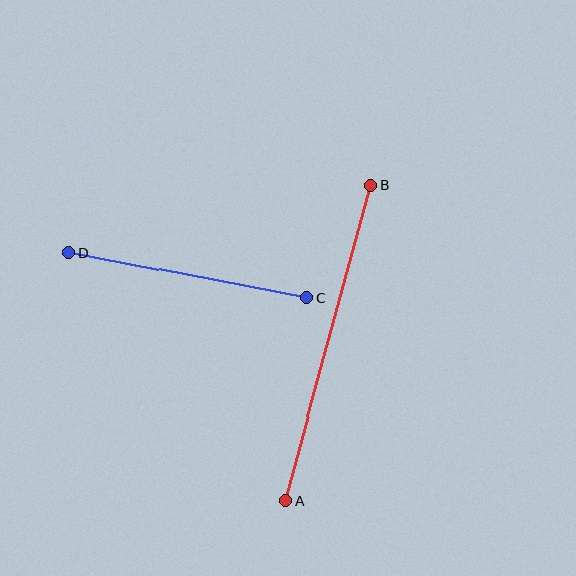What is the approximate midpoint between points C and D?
The midpoint is at approximately (188, 275) pixels.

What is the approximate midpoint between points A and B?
The midpoint is at approximately (328, 343) pixels.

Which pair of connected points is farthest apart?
Points A and B are farthest apart.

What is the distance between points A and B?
The distance is approximately 327 pixels.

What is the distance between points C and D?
The distance is approximately 242 pixels.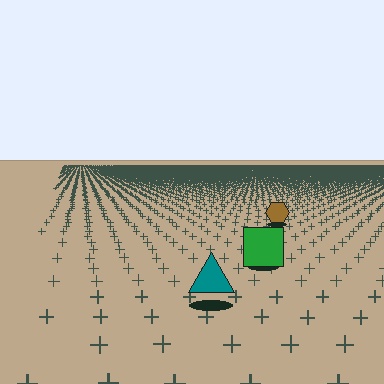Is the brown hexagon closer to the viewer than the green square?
No. The green square is closer — you can tell from the texture gradient: the ground texture is coarser near it.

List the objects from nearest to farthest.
From nearest to farthest: the teal triangle, the green square, the brown hexagon.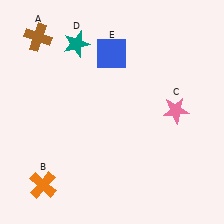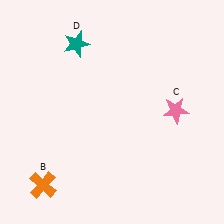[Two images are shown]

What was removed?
The blue square (E), the brown cross (A) were removed in Image 2.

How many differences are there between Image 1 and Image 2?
There are 2 differences between the two images.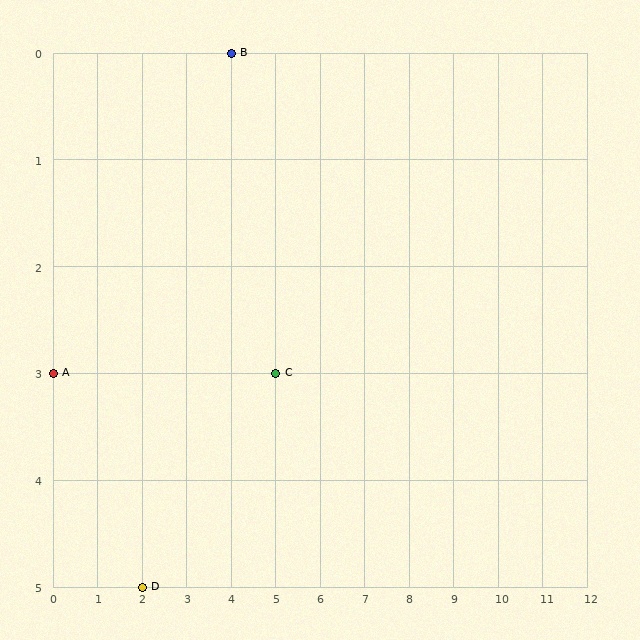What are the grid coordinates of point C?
Point C is at grid coordinates (5, 3).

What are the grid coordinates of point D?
Point D is at grid coordinates (2, 5).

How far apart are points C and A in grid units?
Points C and A are 5 columns apart.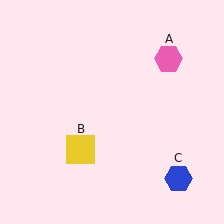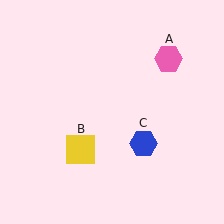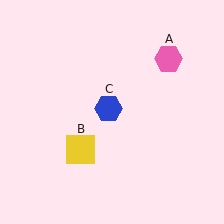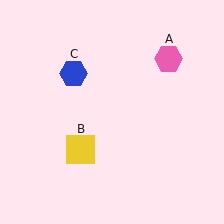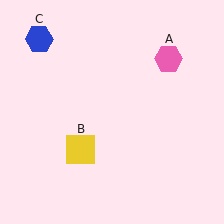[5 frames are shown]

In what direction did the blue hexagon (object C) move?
The blue hexagon (object C) moved up and to the left.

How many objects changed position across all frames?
1 object changed position: blue hexagon (object C).